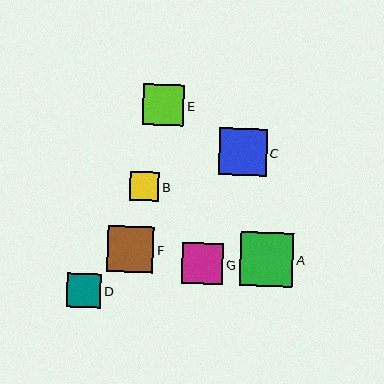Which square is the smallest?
Square B is the smallest with a size of approximately 29 pixels.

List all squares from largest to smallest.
From largest to smallest: A, C, F, E, G, D, B.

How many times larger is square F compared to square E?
Square F is approximately 1.1 times the size of square E.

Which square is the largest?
Square A is the largest with a size of approximately 53 pixels.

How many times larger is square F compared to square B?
Square F is approximately 1.6 times the size of square B.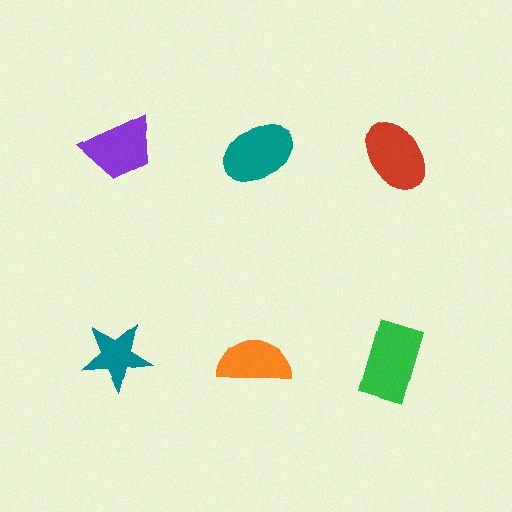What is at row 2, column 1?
A teal star.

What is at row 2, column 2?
An orange semicircle.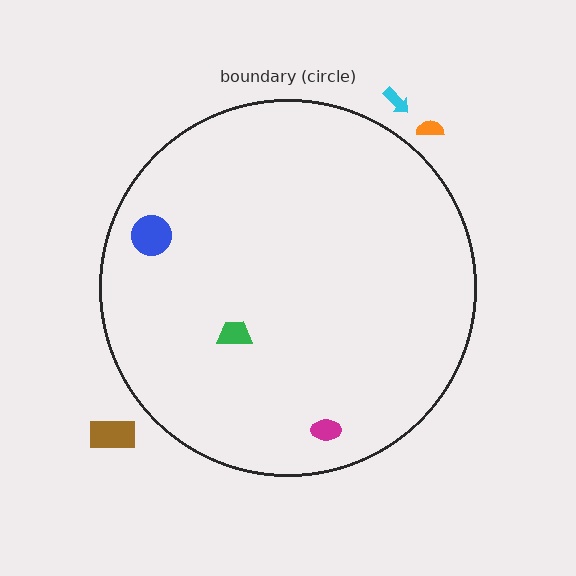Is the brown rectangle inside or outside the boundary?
Outside.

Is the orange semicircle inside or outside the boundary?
Outside.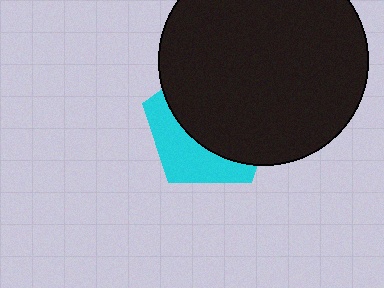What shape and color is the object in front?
The object in front is a black circle.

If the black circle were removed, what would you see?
You would see the complete cyan pentagon.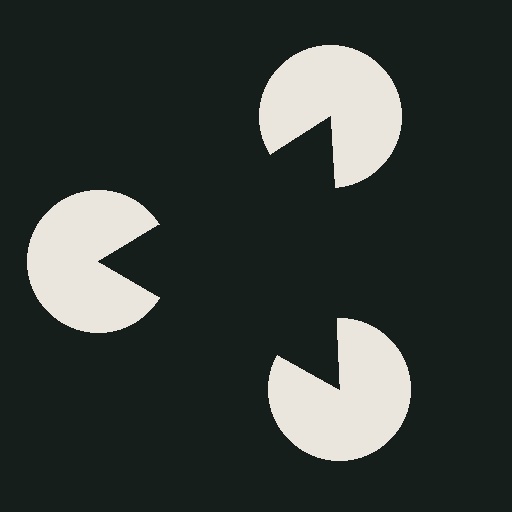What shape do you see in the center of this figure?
An illusory triangle — its edges are inferred from the aligned wedge cuts in the pac-man discs, not physically drawn.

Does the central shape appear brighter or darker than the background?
It typically appears slightly darker than the background, even though no actual brightness change is drawn.